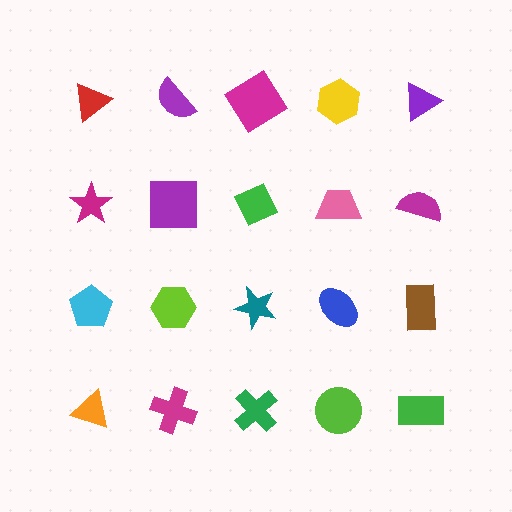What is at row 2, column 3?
A green diamond.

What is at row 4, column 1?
An orange triangle.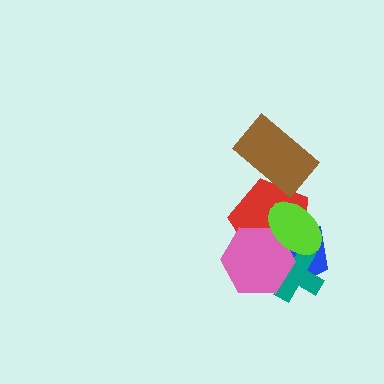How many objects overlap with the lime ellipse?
4 objects overlap with the lime ellipse.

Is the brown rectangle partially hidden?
No, no other shape covers it.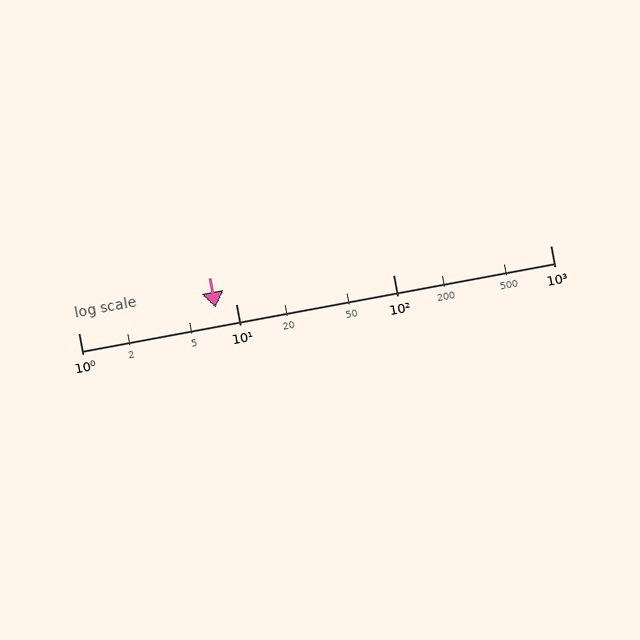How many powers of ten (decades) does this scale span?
The scale spans 3 decades, from 1 to 1000.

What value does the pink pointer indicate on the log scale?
The pointer indicates approximately 7.4.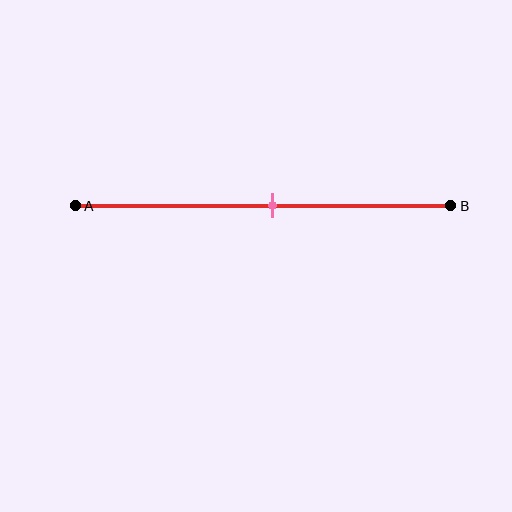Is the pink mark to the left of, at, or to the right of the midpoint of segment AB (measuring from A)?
The pink mark is approximately at the midpoint of segment AB.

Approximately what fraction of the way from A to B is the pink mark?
The pink mark is approximately 50% of the way from A to B.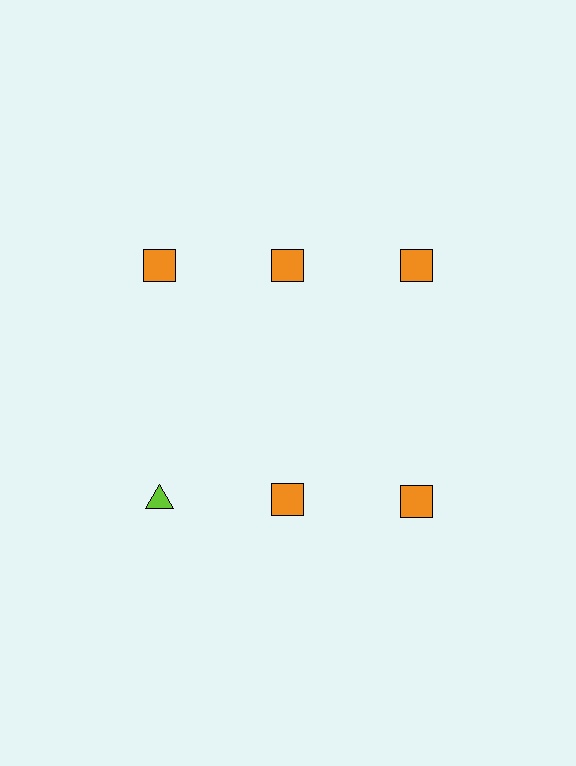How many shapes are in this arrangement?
There are 6 shapes arranged in a grid pattern.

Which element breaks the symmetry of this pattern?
The lime triangle in the second row, leftmost column breaks the symmetry. All other shapes are orange squares.